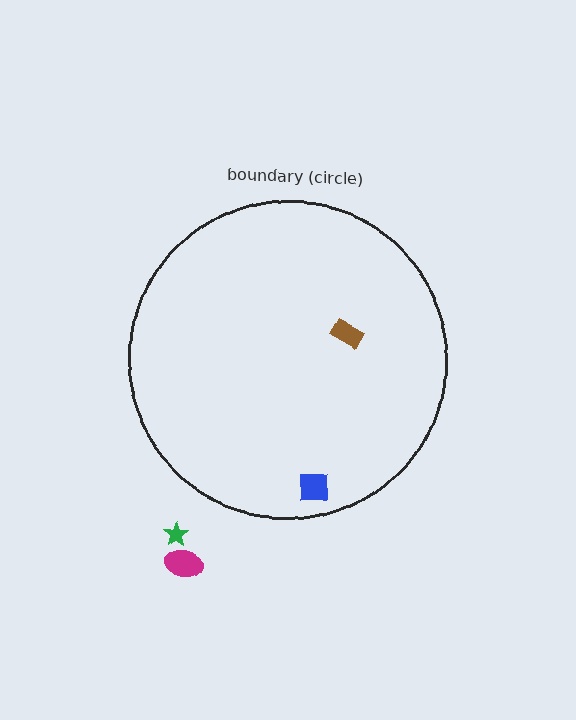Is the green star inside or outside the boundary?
Outside.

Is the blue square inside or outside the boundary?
Inside.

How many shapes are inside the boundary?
2 inside, 2 outside.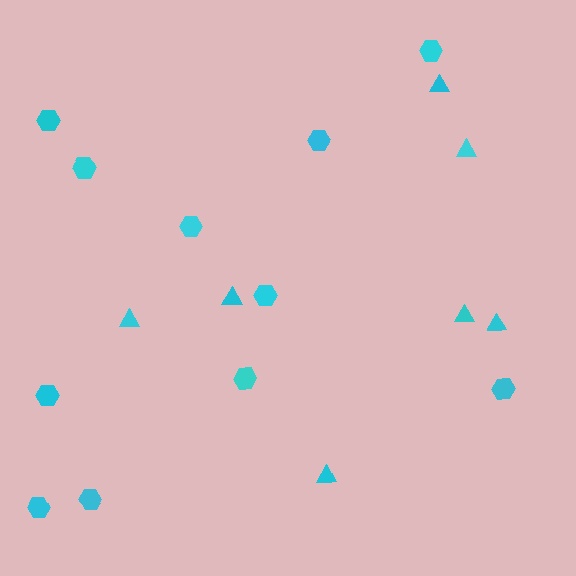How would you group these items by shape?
There are 2 groups: one group of triangles (7) and one group of hexagons (11).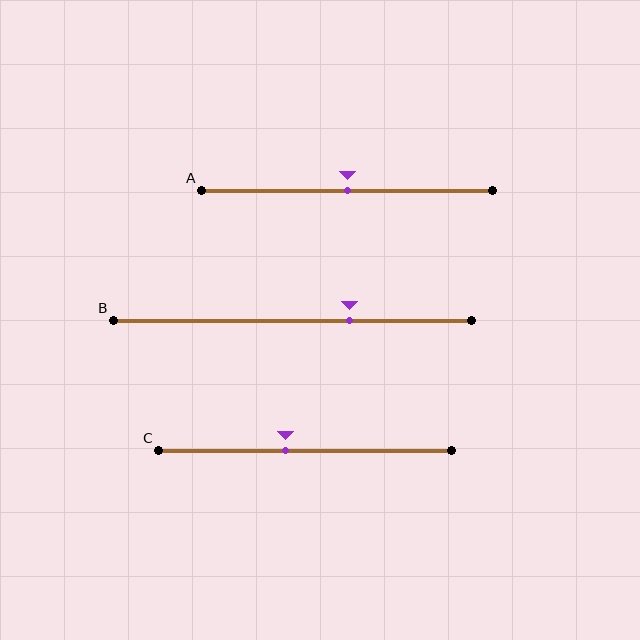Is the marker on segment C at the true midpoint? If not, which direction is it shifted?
No, the marker on segment C is shifted to the left by about 7% of the segment length.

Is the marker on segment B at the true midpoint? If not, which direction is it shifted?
No, the marker on segment B is shifted to the right by about 16% of the segment length.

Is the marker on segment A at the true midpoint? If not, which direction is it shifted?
Yes, the marker on segment A is at the true midpoint.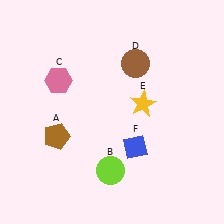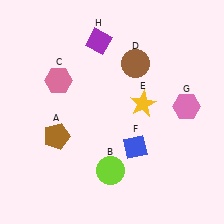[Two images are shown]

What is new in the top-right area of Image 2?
A pink hexagon (G) was added in the top-right area of Image 2.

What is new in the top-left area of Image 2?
A purple diamond (H) was added in the top-left area of Image 2.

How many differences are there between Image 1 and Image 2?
There are 2 differences between the two images.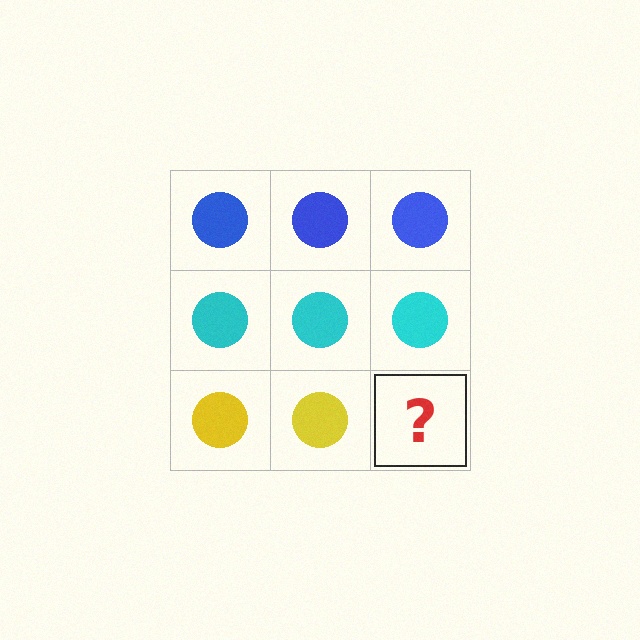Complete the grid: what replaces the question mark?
The question mark should be replaced with a yellow circle.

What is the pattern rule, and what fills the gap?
The rule is that each row has a consistent color. The gap should be filled with a yellow circle.